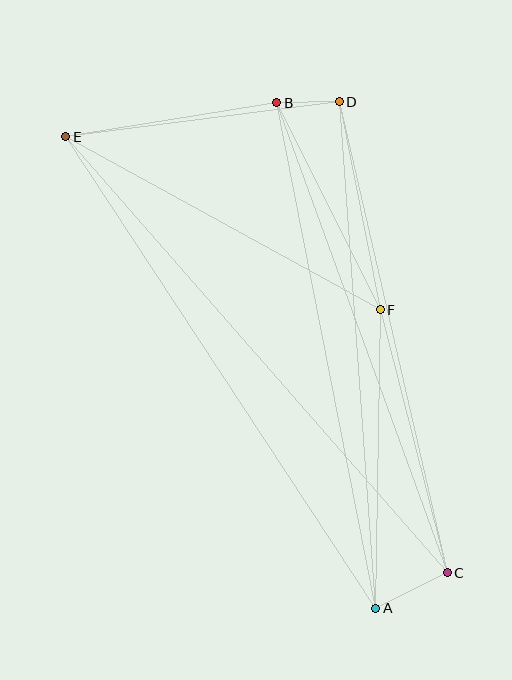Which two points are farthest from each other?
Points C and E are farthest from each other.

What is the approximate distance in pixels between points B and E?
The distance between B and E is approximately 214 pixels.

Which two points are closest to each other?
Points B and D are closest to each other.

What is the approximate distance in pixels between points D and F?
The distance between D and F is approximately 212 pixels.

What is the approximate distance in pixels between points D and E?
The distance between D and E is approximately 276 pixels.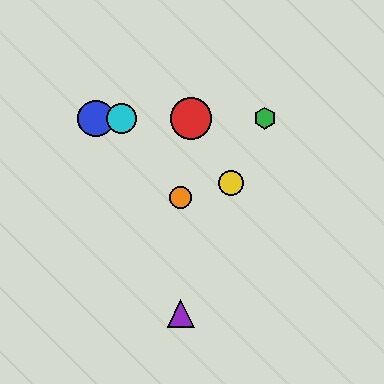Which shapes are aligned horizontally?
The red circle, the blue circle, the green hexagon, the cyan circle are aligned horizontally.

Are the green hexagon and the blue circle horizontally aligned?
Yes, both are at y≈118.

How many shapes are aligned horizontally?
4 shapes (the red circle, the blue circle, the green hexagon, the cyan circle) are aligned horizontally.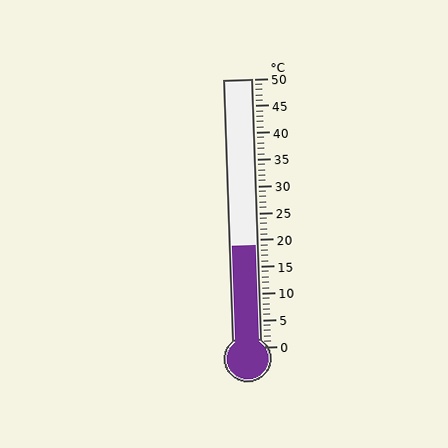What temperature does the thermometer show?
The thermometer shows approximately 19°C.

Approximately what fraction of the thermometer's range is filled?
The thermometer is filled to approximately 40% of its range.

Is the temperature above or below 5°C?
The temperature is above 5°C.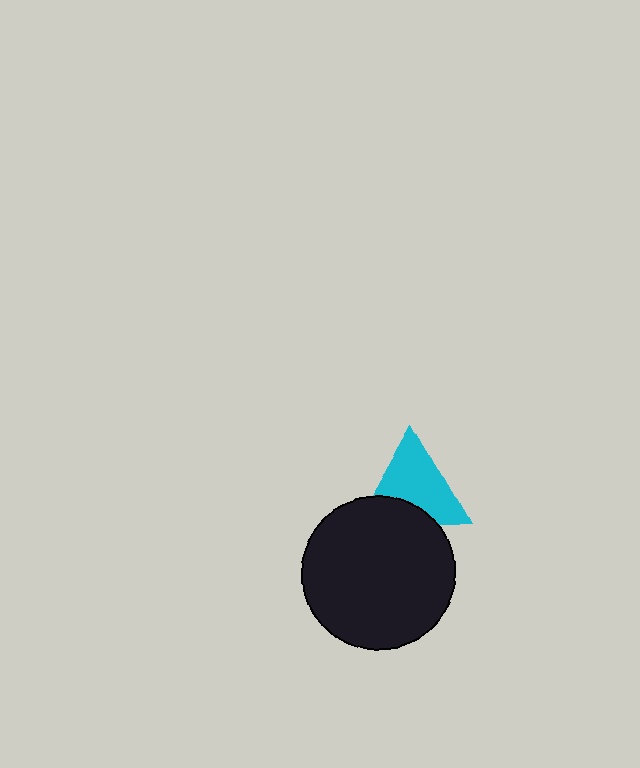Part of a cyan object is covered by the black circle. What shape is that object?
It is a triangle.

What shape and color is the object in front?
The object in front is a black circle.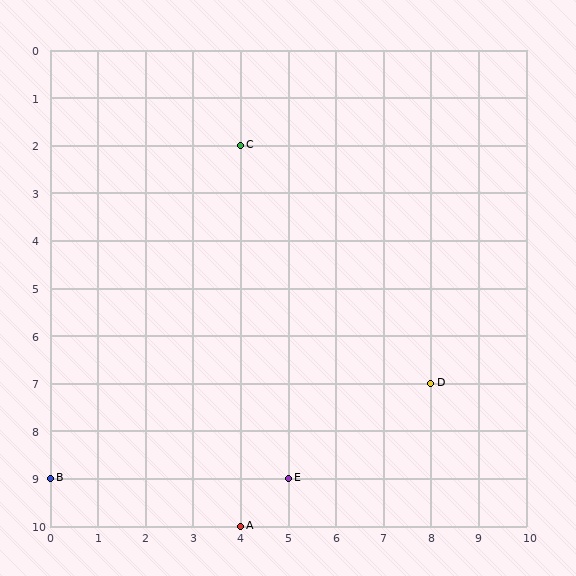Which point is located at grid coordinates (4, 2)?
Point C is at (4, 2).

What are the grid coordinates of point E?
Point E is at grid coordinates (5, 9).